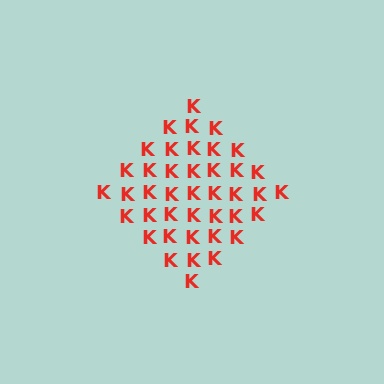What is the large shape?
The large shape is a diamond.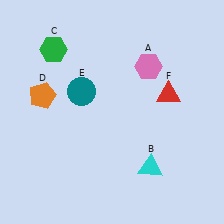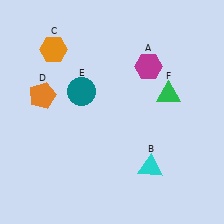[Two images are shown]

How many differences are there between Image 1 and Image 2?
There are 3 differences between the two images.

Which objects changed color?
A changed from pink to magenta. C changed from green to orange. F changed from red to green.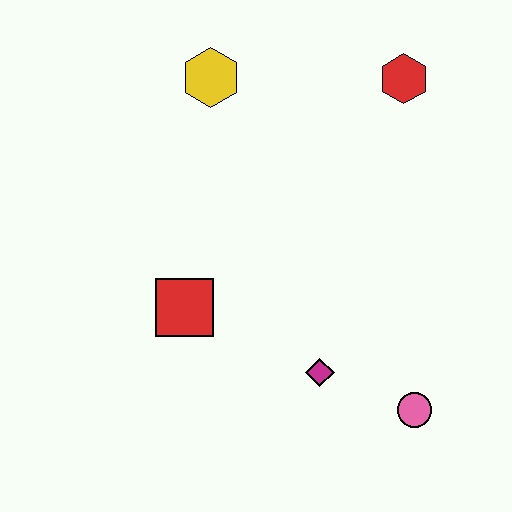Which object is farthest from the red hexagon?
The pink circle is farthest from the red hexagon.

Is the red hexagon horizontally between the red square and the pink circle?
Yes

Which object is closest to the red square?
The magenta diamond is closest to the red square.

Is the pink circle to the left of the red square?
No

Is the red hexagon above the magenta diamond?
Yes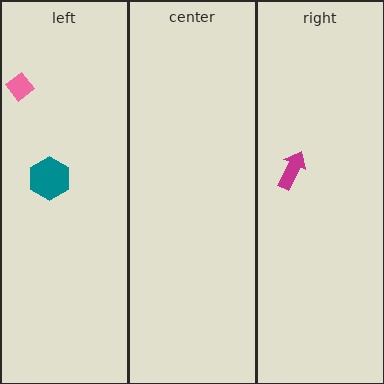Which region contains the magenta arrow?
The right region.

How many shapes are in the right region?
1.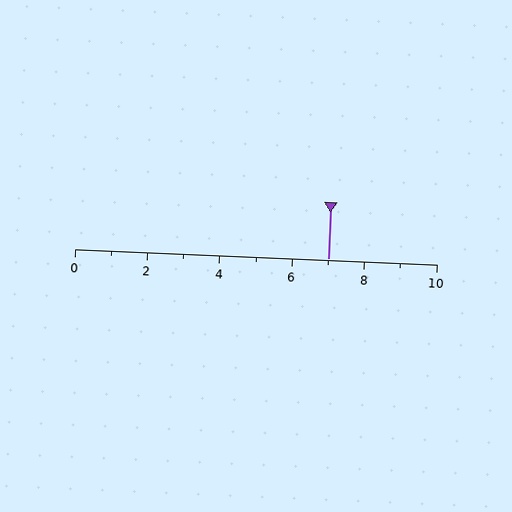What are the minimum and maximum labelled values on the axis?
The axis runs from 0 to 10.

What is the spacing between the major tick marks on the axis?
The major ticks are spaced 2 apart.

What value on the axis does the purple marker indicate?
The marker indicates approximately 7.